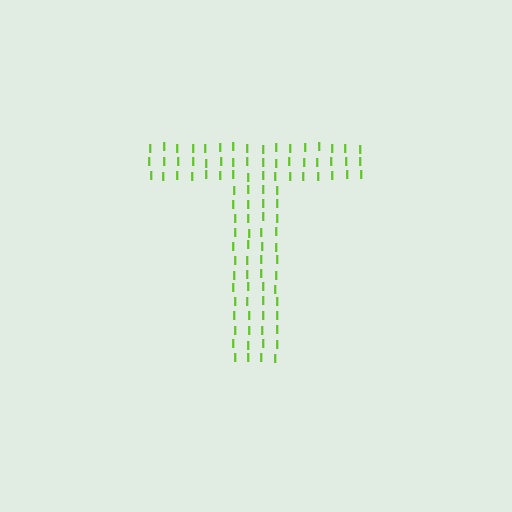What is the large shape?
The large shape is the letter T.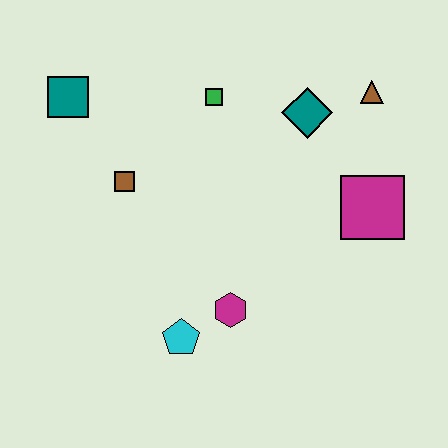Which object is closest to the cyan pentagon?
The magenta hexagon is closest to the cyan pentagon.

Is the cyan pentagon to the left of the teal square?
No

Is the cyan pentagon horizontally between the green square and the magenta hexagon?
No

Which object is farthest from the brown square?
The brown triangle is farthest from the brown square.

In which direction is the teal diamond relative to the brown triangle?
The teal diamond is to the left of the brown triangle.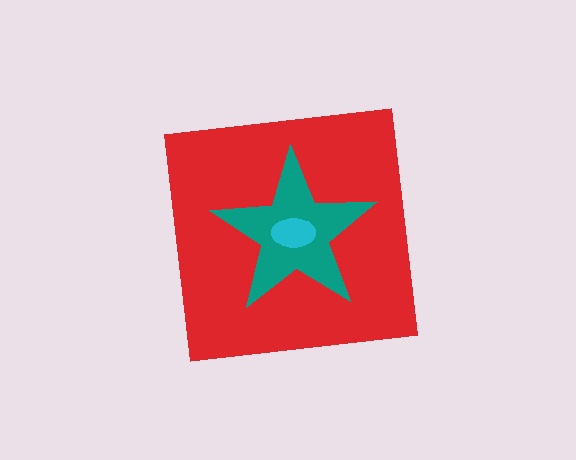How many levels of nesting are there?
3.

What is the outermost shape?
The red square.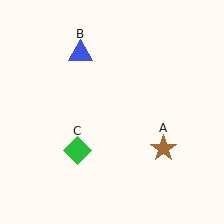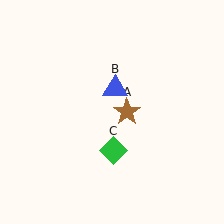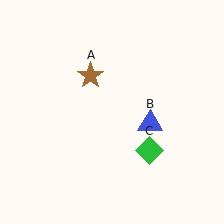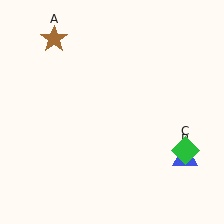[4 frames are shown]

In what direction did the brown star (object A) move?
The brown star (object A) moved up and to the left.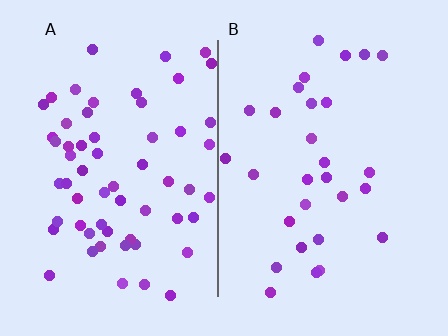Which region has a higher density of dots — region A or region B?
A (the left).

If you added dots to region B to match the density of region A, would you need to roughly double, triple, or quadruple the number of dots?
Approximately double.